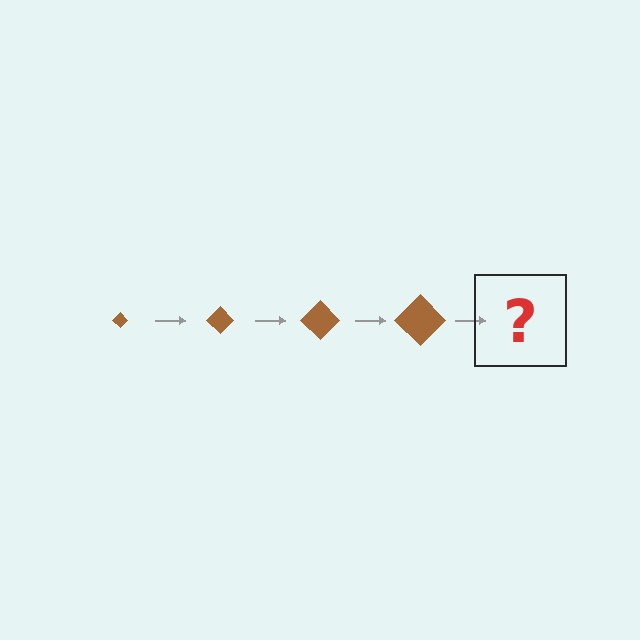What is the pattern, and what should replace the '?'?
The pattern is that the diamond gets progressively larger each step. The '?' should be a brown diamond, larger than the previous one.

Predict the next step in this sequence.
The next step is a brown diamond, larger than the previous one.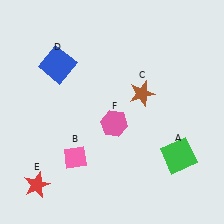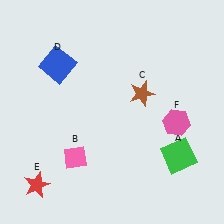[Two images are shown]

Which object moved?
The pink hexagon (F) moved right.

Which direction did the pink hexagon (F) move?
The pink hexagon (F) moved right.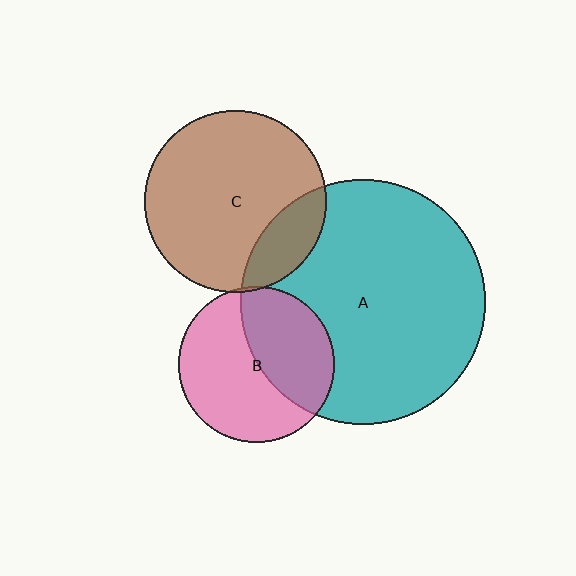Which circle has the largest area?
Circle A (teal).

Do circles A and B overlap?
Yes.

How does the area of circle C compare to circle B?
Approximately 1.4 times.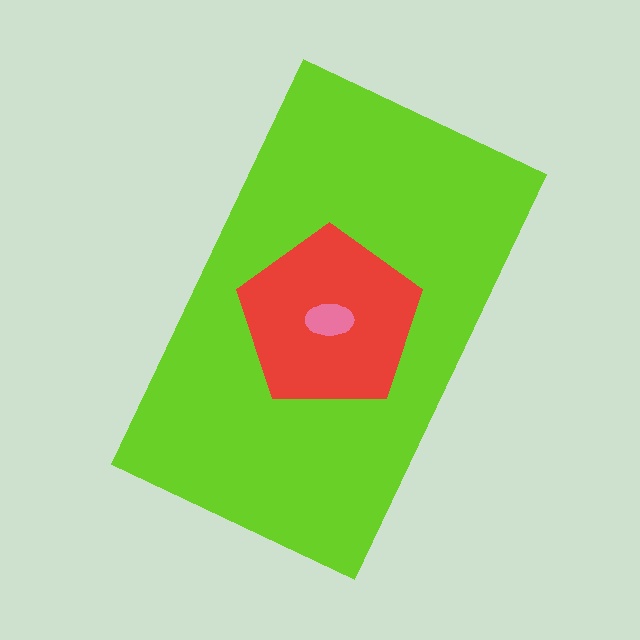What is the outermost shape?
The lime rectangle.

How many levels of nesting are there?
3.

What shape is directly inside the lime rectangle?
The red pentagon.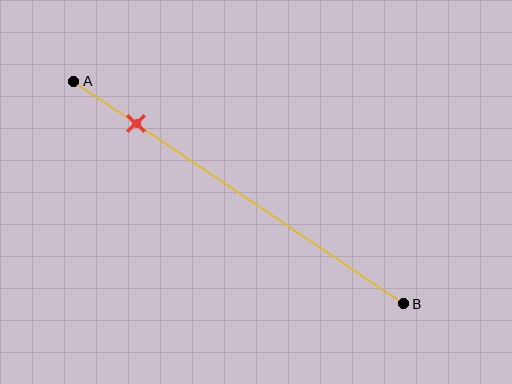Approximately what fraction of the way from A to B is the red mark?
The red mark is approximately 20% of the way from A to B.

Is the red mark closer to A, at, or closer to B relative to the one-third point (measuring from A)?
The red mark is closer to point A than the one-third point of segment AB.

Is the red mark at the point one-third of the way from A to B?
No, the mark is at about 20% from A, not at the 33% one-third point.